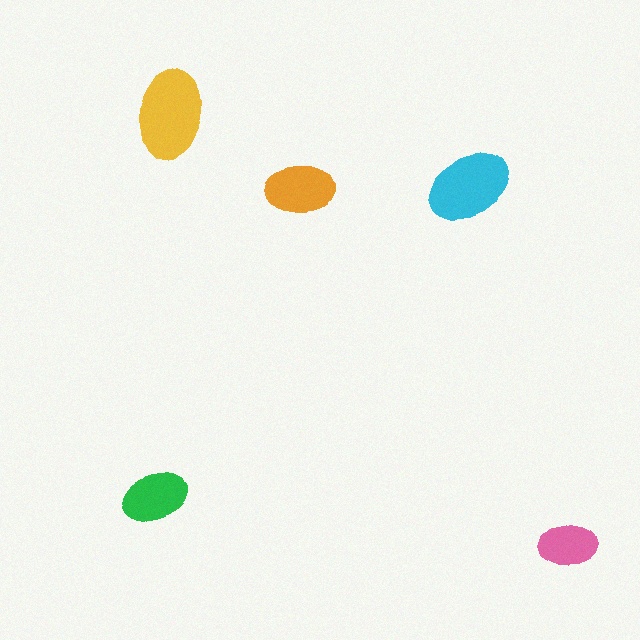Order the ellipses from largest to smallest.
the yellow one, the cyan one, the orange one, the green one, the pink one.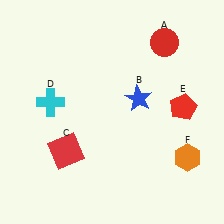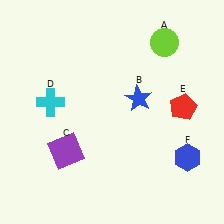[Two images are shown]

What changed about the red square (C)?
In Image 1, C is red. In Image 2, it changed to purple.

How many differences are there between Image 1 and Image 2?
There are 3 differences between the two images.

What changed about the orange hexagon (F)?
In Image 1, F is orange. In Image 2, it changed to blue.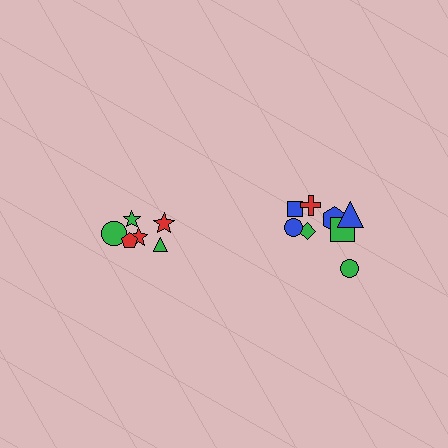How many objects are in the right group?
There are 8 objects.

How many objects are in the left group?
There are 6 objects.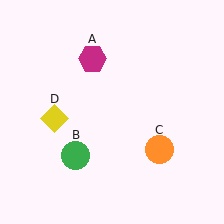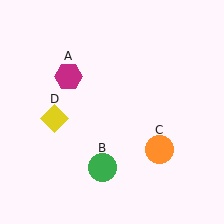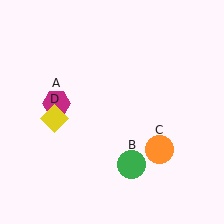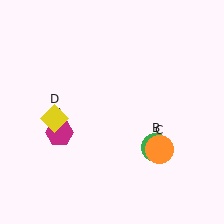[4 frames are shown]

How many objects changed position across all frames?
2 objects changed position: magenta hexagon (object A), green circle (object B).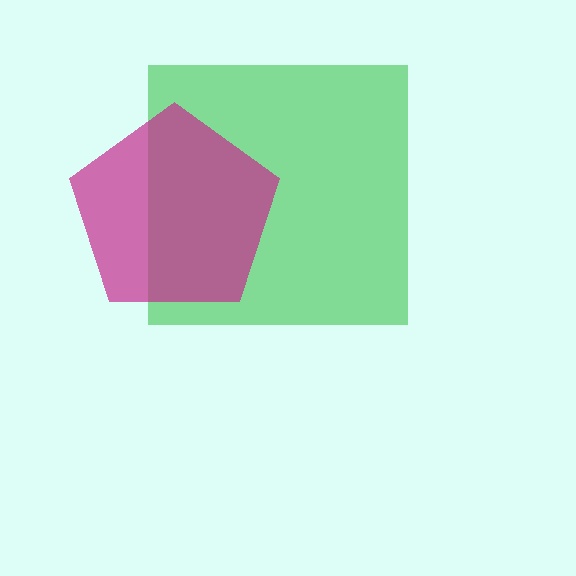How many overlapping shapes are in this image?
There are 2 overlapping shapes in the image.